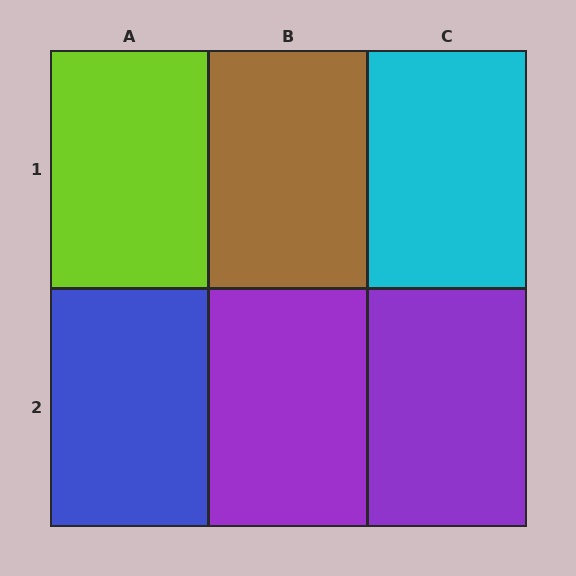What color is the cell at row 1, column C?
Cyan.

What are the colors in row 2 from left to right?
Blue, purple, purple.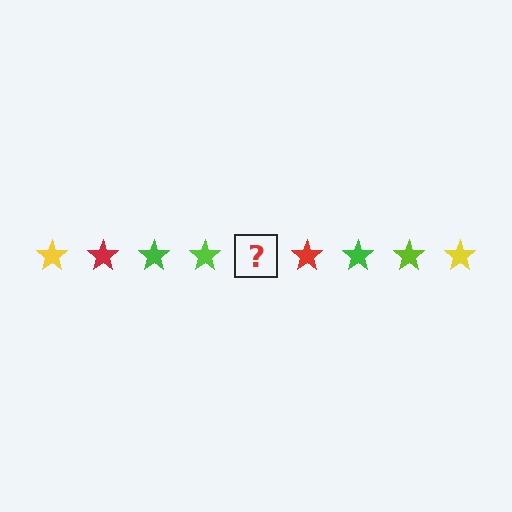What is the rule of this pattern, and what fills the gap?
The rule is that the pattern cycles through yellow, red, green, lime stars. The gap should be filled with a yellow star.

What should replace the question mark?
The question mark should be replaced with a yellow star.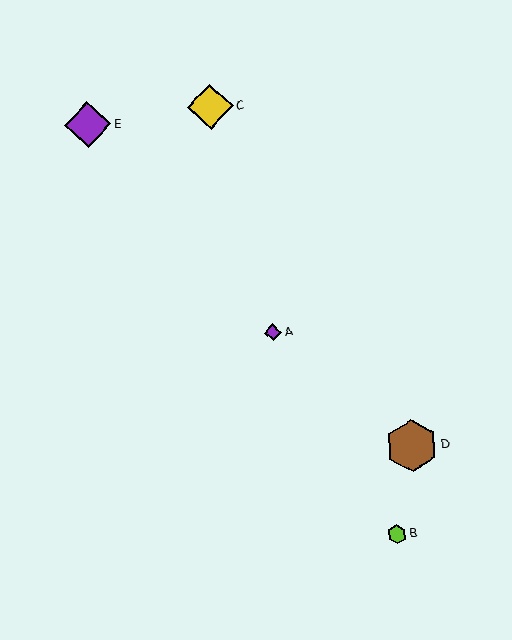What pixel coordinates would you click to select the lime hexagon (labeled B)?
Click at (397, 534) to select the lime hexagon B.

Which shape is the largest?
The brown hexagon (labeled D) is the largest.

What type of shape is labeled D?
Shape D is a brown hexagon.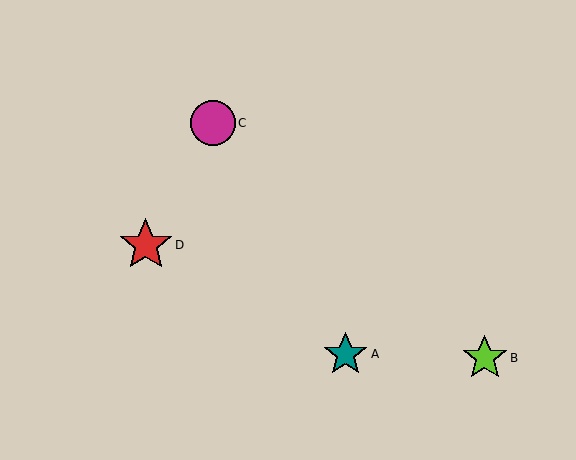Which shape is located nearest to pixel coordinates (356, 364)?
The teal star (labeled A) at (345, 354) is nearest to that location.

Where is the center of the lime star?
The center of the lime star is at (485, 358).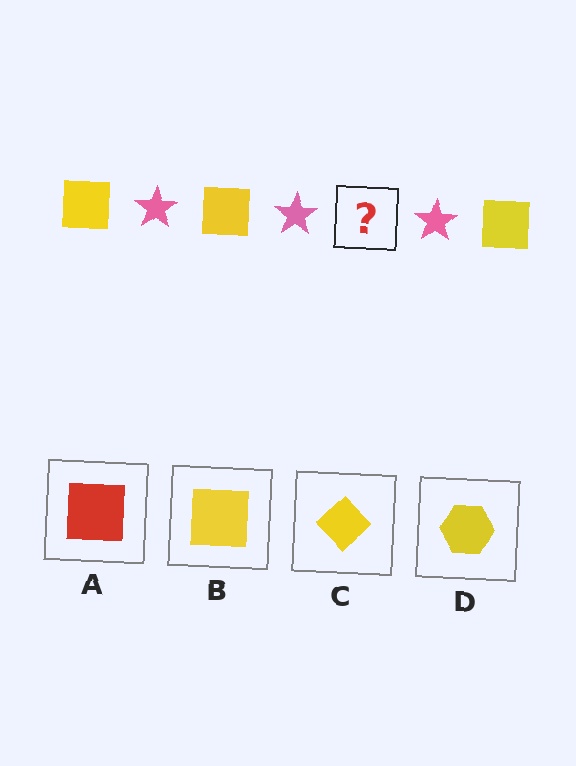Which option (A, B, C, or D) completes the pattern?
B.